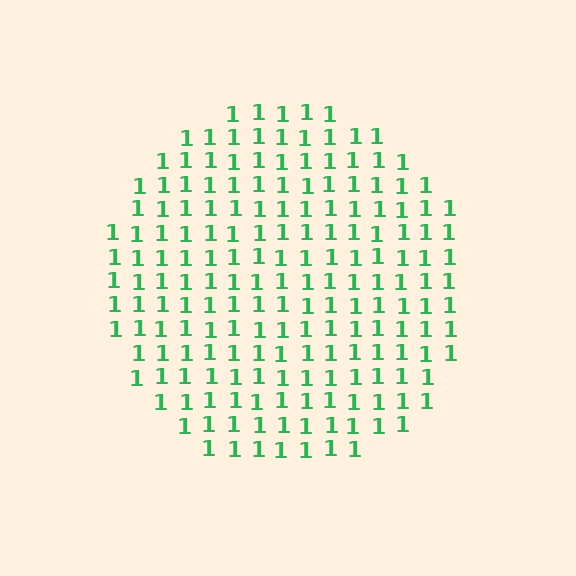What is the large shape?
The large shape is a circle.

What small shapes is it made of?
It is made of small digit 1's.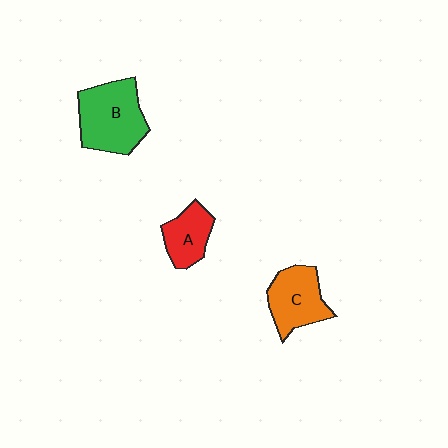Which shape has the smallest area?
Shape A (red).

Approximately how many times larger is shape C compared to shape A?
Approximately 1.4 times.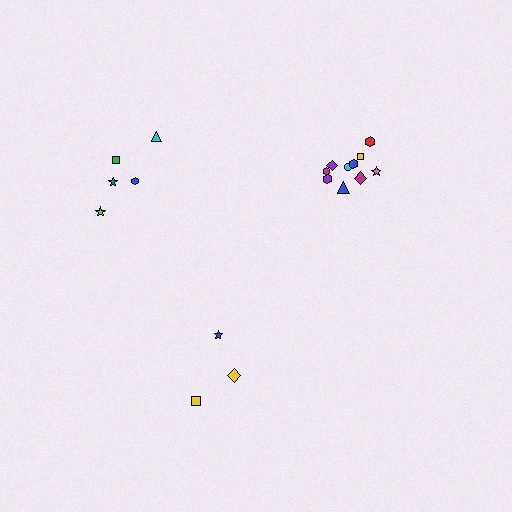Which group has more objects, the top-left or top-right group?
The top-right group.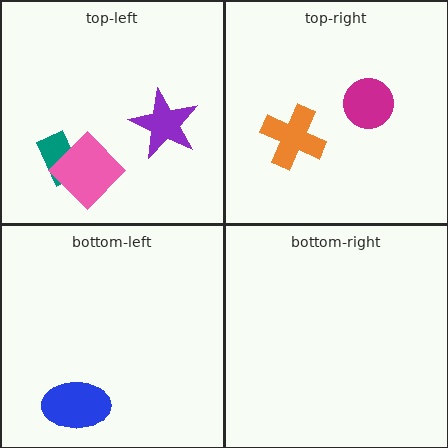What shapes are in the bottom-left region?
The blue ellipse.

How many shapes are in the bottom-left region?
1.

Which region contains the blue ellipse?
The bottom-left region.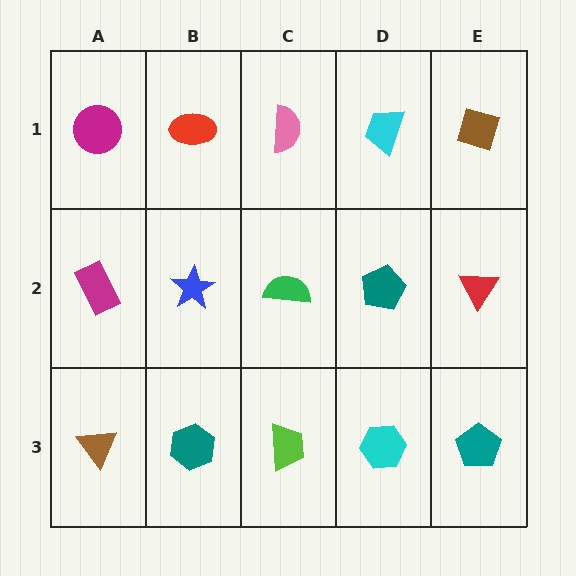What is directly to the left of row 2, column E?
A teal pentagon.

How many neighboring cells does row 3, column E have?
2.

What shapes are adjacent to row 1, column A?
A magenta rectangle (row 2, column A), a red ellipse (row 1, column B).